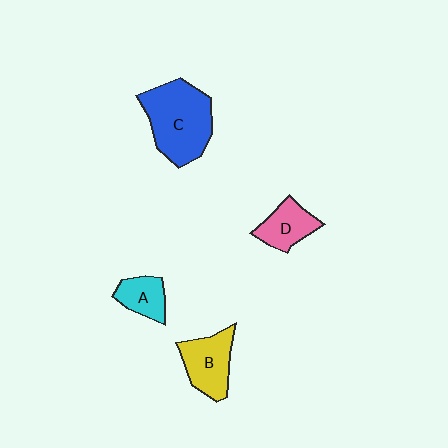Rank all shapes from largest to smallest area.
From largest to smallest: C (blue), B (yellow), D (pink), A (cyan).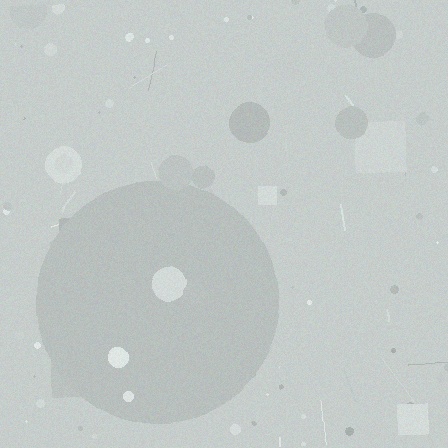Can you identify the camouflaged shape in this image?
The camouflaged shape is a circle.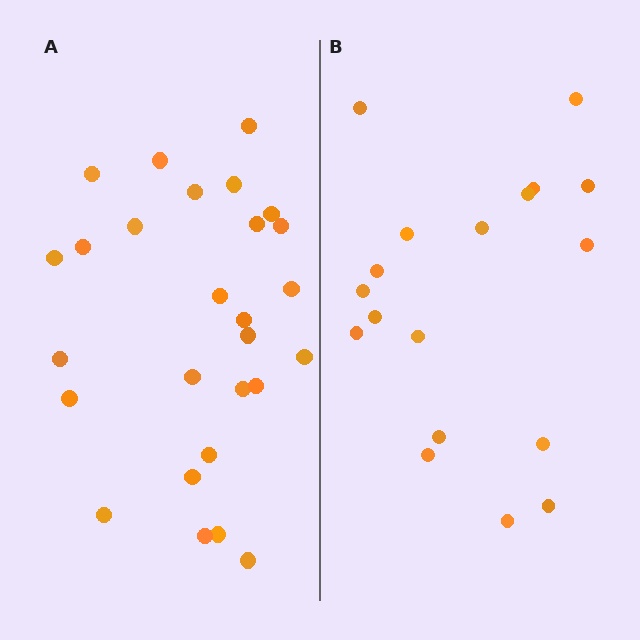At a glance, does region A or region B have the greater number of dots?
Region A (the left region) has more dots.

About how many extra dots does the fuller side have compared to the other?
Region A has roughly 8 or so more dots than region B.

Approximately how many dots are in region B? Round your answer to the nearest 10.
About 20 dots. (The exact count is 18, which rounds to 20.)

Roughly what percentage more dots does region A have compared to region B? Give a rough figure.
About 50% more.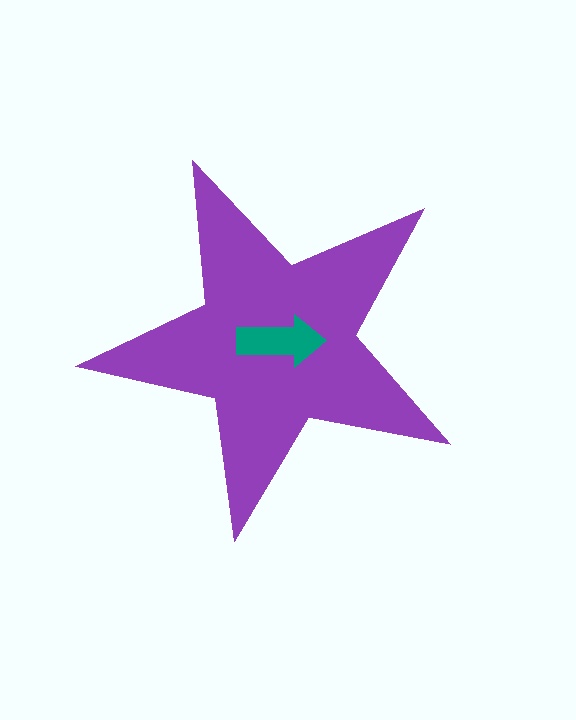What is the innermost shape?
The teal arrow.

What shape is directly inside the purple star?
The teal arrow.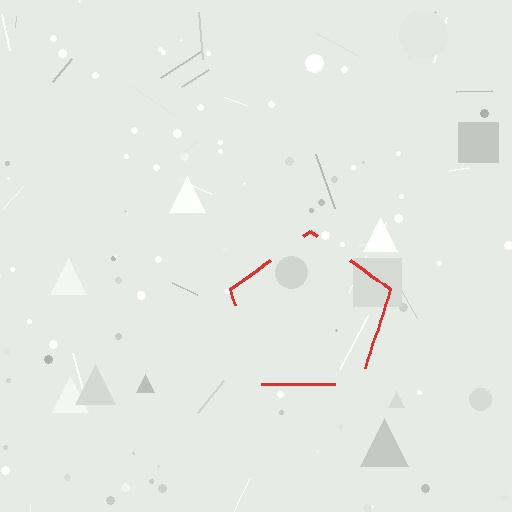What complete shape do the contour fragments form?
The contour fragments form a pentagon.